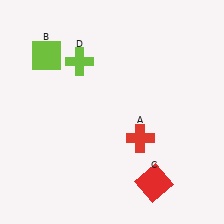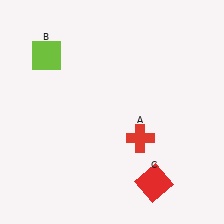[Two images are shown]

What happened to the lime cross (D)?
The lime cross (D) was removed in Image 2. It was in the top-left area of Image 1.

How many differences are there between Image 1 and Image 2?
There is 1 difference between the two images.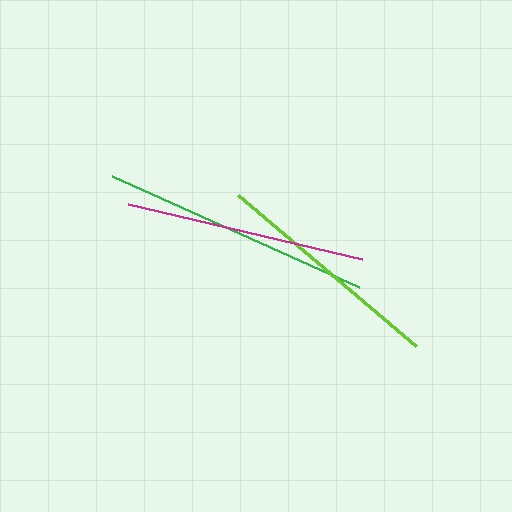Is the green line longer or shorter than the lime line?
The green line is longer than the lime line.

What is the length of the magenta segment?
The magenta segment is approximately 240 pixels long.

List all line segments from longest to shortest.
From longest to shortest: green, magenta, lime.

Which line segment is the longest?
The green line is the longest at approximately 271 pixels.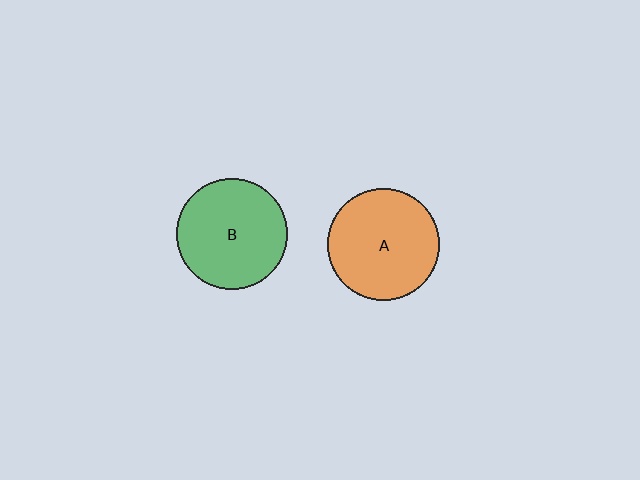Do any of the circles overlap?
No, none of the circles overlap.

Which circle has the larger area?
Circle A (orange).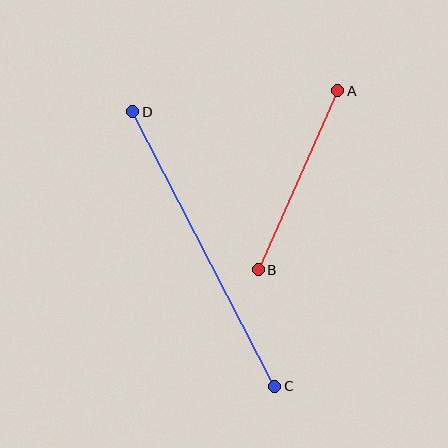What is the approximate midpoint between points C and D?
The midpoint is at approximately (204, 249) pixels.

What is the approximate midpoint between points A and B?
The midpoint is at approximately (298, 180) pixels.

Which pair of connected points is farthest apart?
Points C and D are farthest apart.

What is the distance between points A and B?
The distance is approximately 196 pixels.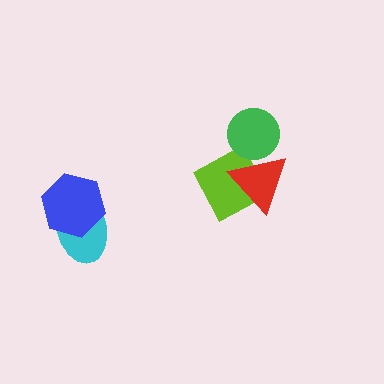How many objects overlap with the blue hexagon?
1 object overlaps with the blue hexagon.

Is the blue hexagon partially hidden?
No, no other shape covers it.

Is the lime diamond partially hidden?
Yes, it is partially covered by another shape.